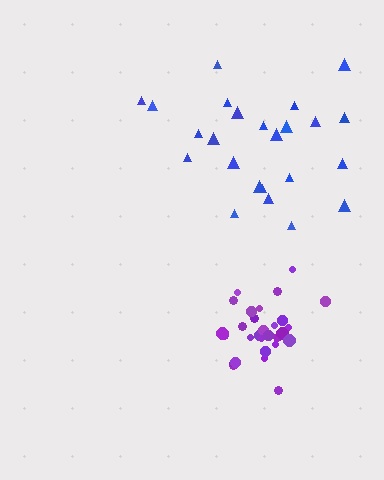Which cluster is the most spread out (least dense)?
Blue.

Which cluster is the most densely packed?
Purple.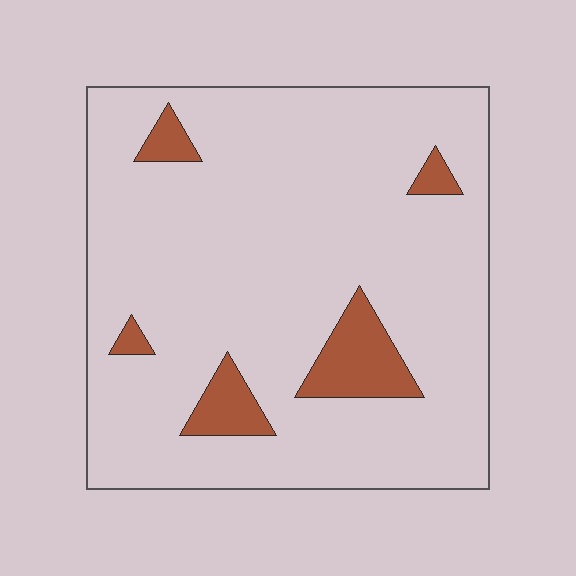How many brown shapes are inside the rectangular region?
5.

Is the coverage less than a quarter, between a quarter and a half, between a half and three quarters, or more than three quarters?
Less than a quarter.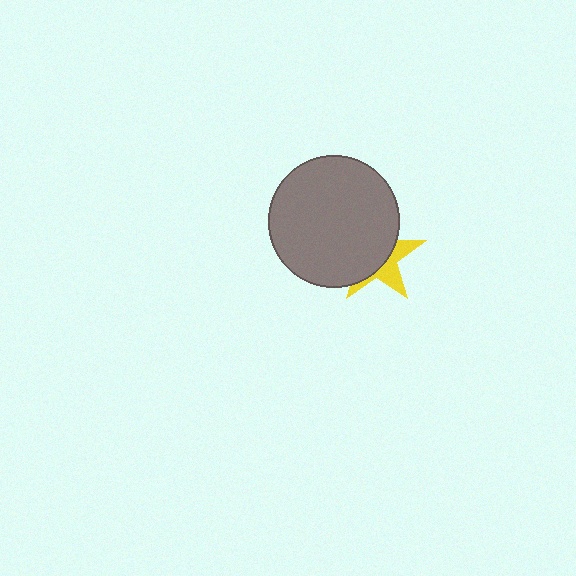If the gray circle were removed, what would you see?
You would see the complete yellow star.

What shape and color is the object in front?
The object in front is a gray circle.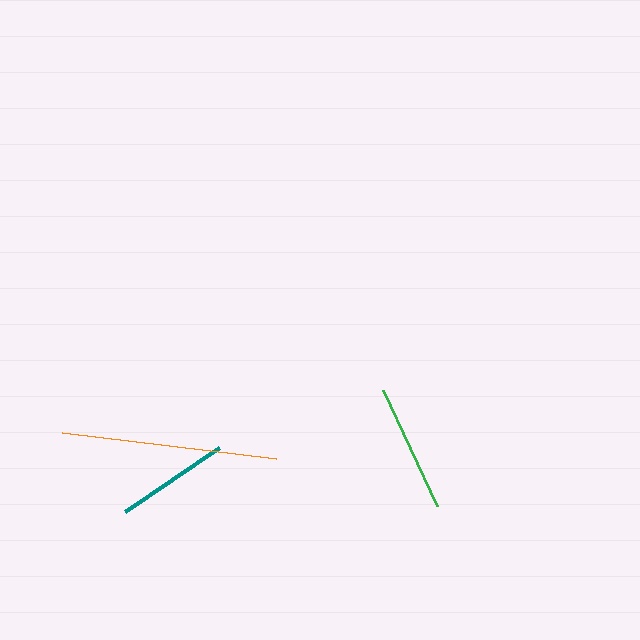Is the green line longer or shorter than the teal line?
The green line is longer than the teal line.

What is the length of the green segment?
The green segment is approximately 128 pixels long.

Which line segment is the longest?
The orange line is the longest at approximately 215 pixels.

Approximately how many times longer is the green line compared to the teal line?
The green line is approximately 1.1 times the length of the teal line.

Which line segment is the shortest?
The teal line is the shortest at approximately 114 pixels.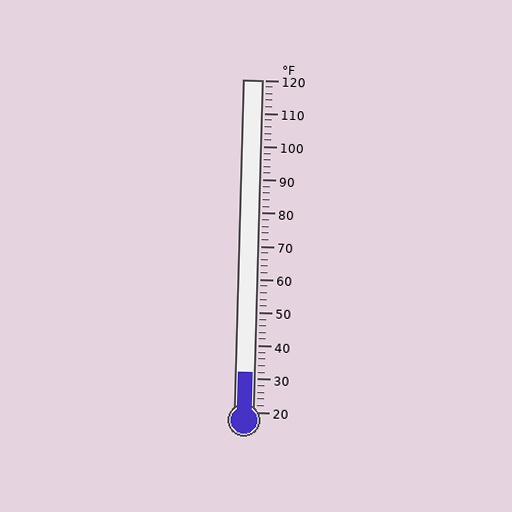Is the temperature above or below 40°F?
The temperature is below 40°F.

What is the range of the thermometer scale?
The thermometer scale ranges from 20°F to 120°F.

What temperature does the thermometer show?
The thermometer shows approximately 32°F.